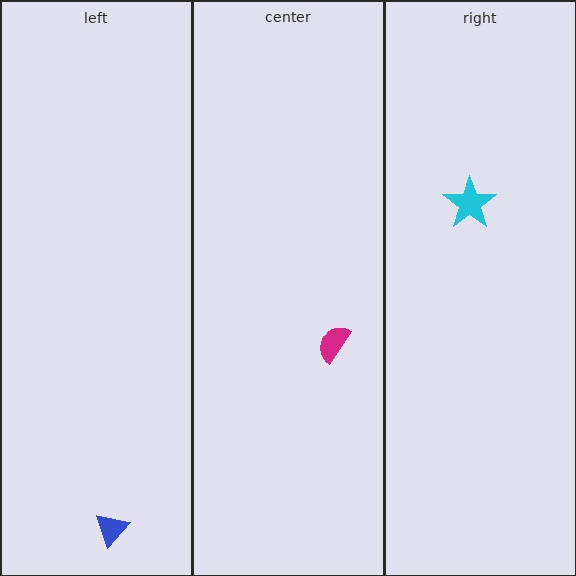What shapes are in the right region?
The cyan star.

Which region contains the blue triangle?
The left region.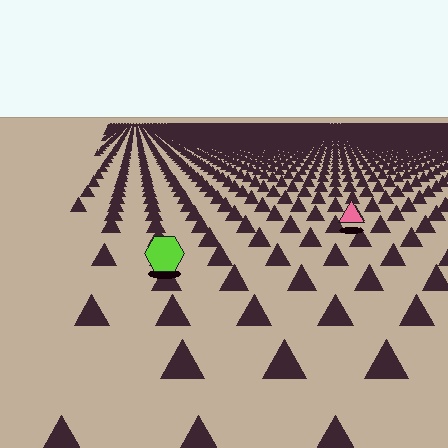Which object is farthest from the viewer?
The pink triangle is farthest from the viewer. It appears smaller and the ground texture around it is denser.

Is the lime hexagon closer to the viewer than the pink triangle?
Yes. The lime hexagon is closer — you can tell from the texture gradient: the ground texture is coarser near it.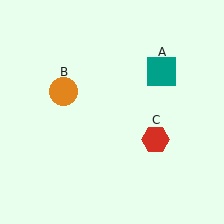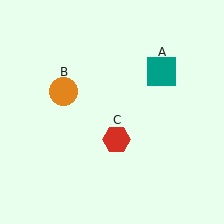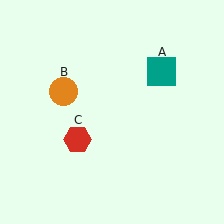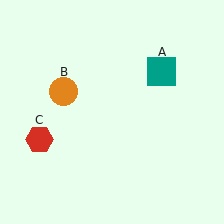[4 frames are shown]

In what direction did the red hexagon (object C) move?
The red hexagon (object C) moved left.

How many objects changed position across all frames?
1 object changed position: red hexagon (object C).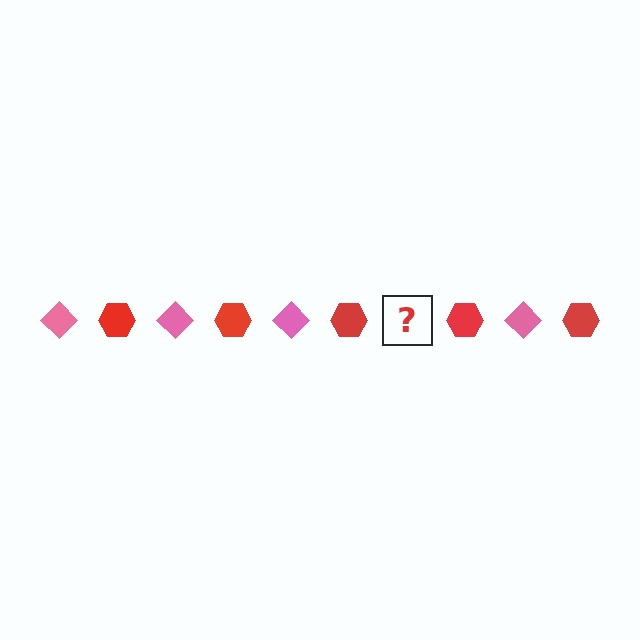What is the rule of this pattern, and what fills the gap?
The rule is that the pattern alternates between pink diamond and red hexagon. The gap should be filled with a pink diamond.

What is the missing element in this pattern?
The missing element is a pink diamond.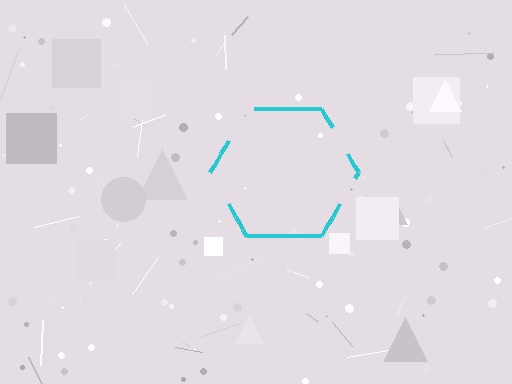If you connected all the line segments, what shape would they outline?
They would outline a hexagon.